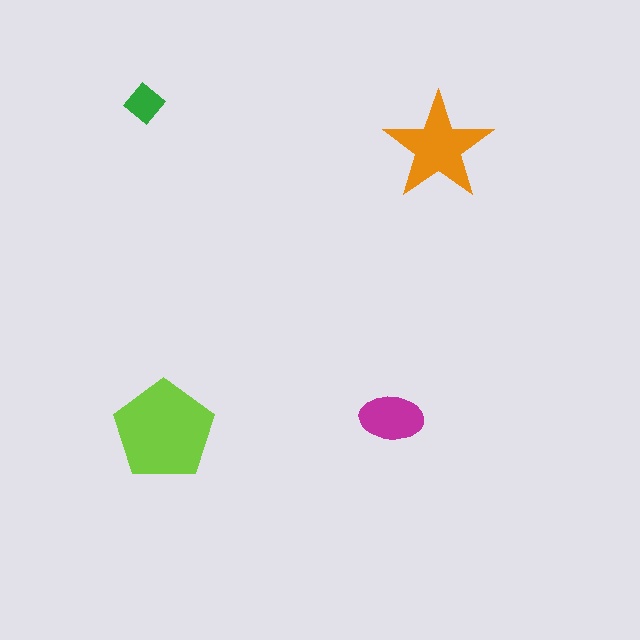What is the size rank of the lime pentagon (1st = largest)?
1st.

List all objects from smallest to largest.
The green diamond, the magenta ellipse, the orange star, the lime pentagon.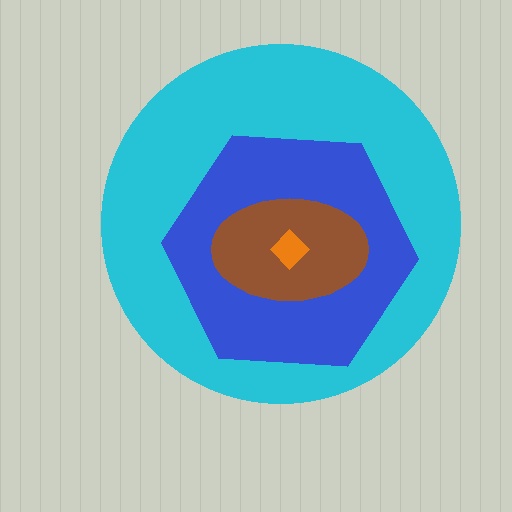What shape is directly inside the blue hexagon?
The brown ellipse.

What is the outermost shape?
The cyan circle.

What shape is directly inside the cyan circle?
The blue hexagon.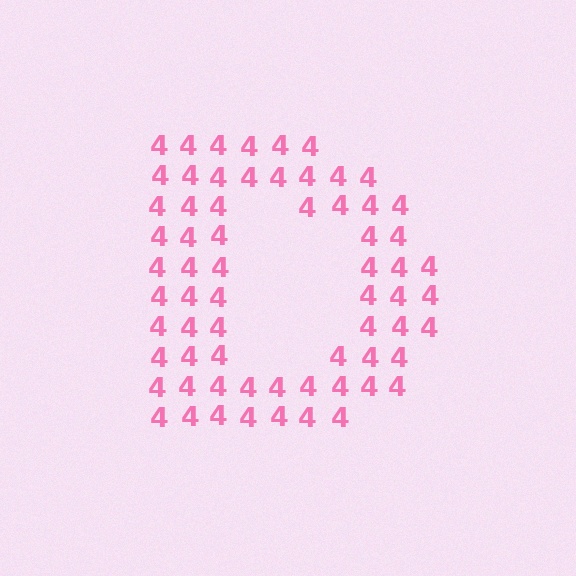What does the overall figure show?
The overall figure shows the letter D.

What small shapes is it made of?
It is made of small digit 4's.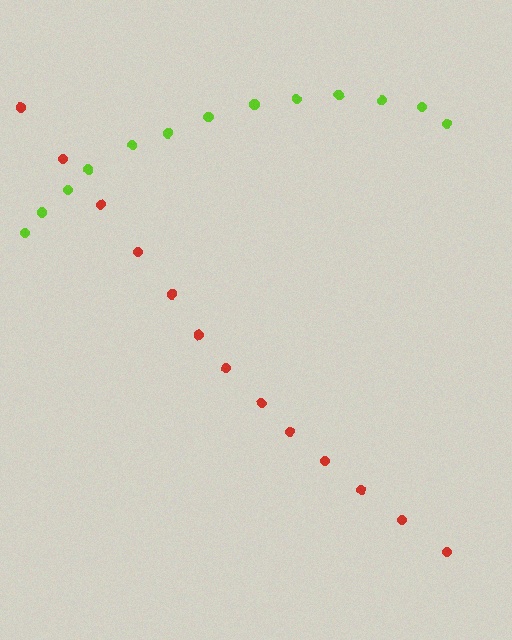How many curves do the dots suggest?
There are 2 distinct paths.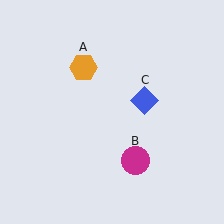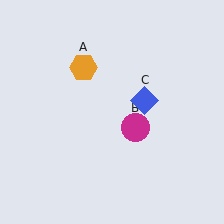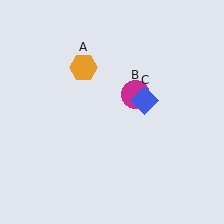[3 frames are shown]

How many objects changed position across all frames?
1 object changed position: magenta circle (object B).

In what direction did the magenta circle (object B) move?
The magenta circle (object B) moved up.